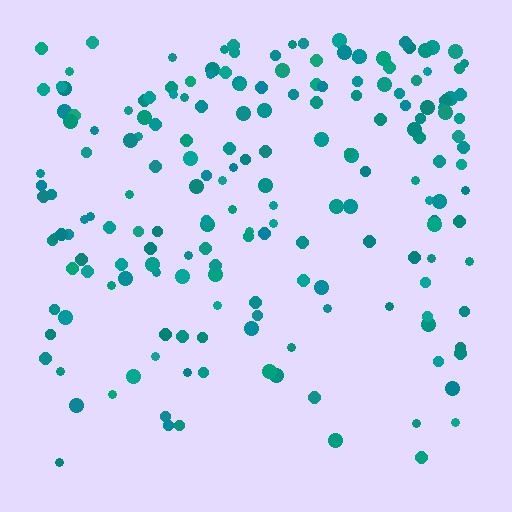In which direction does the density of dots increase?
From bottom to top, with the top side densest.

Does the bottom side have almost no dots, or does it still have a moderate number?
Still a moderate number, just noticeably fewer than the top.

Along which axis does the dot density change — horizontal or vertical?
Vertical.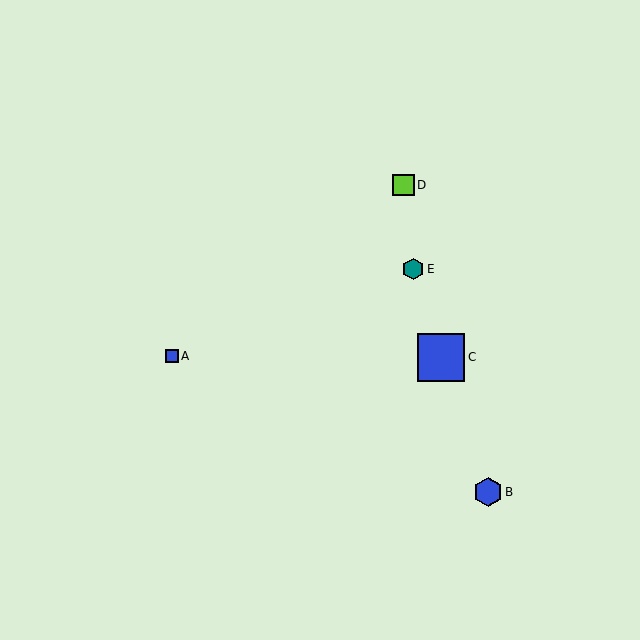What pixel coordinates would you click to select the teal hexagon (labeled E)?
Click at (413, 269) to select the teal hexagon E.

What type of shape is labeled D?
Shape D is a lime square.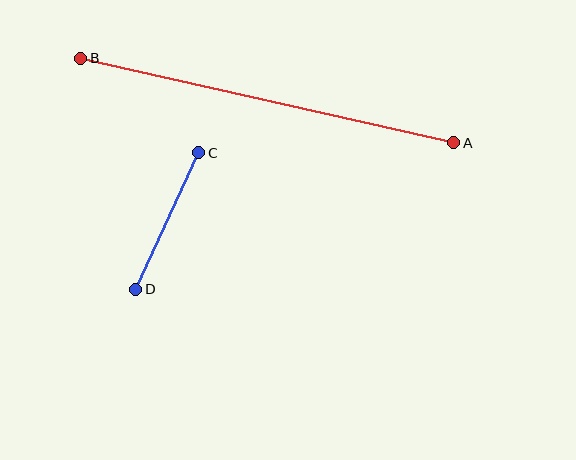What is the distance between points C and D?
The distance is approximately 150 pixels.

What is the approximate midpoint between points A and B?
The midpoint is at approximately (267, 100) pixels.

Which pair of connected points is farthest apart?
Points A and B are farthest apart.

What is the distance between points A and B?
The distance is approximately 383 pixels.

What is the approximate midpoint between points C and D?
The midpoint is at approximately (167, 221) pixels.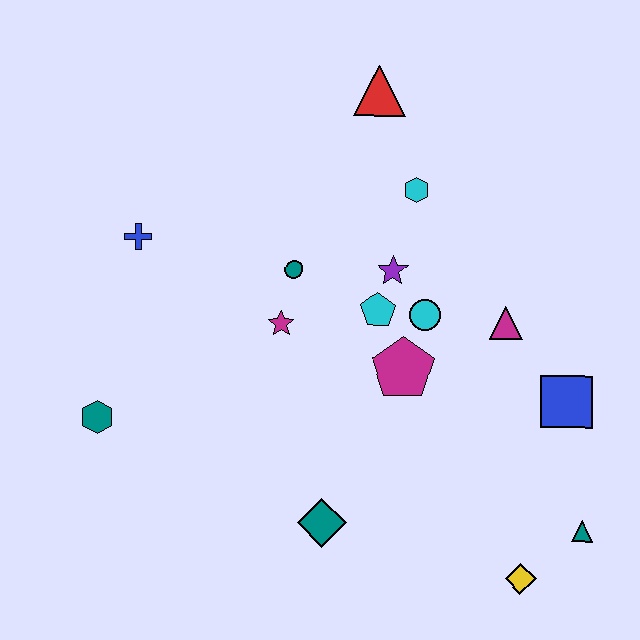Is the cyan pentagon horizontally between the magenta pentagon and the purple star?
No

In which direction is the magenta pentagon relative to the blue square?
The magenta pentagon is to the left of the blue square.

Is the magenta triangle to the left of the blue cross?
No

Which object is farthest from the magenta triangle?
The teal hexagon is farthest from the magenta triangle.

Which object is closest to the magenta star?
The teal circle is closest to the magenta star.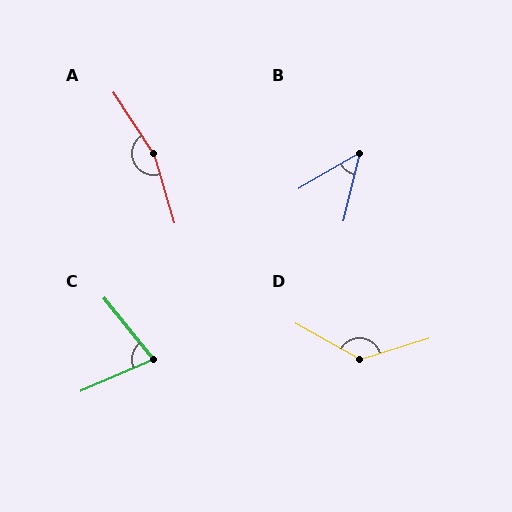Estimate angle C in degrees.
Approximately 74 degrees.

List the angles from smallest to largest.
B (46°), C (74°), D (133°), A (163°).